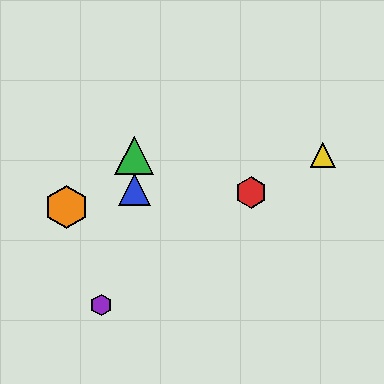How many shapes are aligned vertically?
2 shapes (the blue triangle, the green triangle) are aligned vertically.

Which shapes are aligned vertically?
The blue triangle, the green triangle are aligned vertically.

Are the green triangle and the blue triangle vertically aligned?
Yes, both are at x≈134.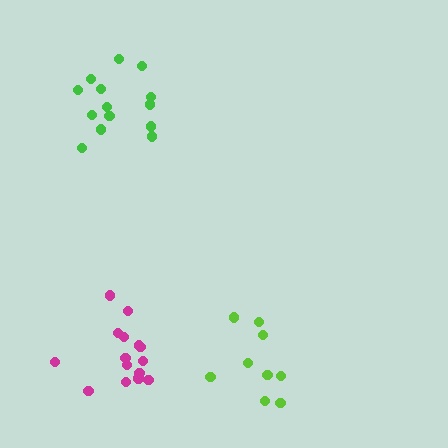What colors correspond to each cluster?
The clusters are colored: lime, green, magenta.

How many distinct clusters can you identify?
There are 3 distinct clusters.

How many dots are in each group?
Group 1: 9 dots, Group 2: 14 dots, Group 3: 15 dots (38 total).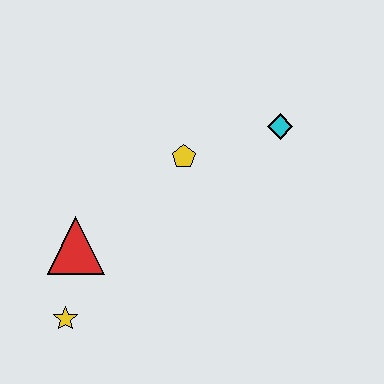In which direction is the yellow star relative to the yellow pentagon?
The yellow star is below the yellow pentagon.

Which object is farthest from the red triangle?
The cyan diamond is farthest from the red triangle.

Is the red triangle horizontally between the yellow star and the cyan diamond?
Yes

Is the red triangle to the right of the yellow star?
Yes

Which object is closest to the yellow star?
The red triangle is closest to the yellow star.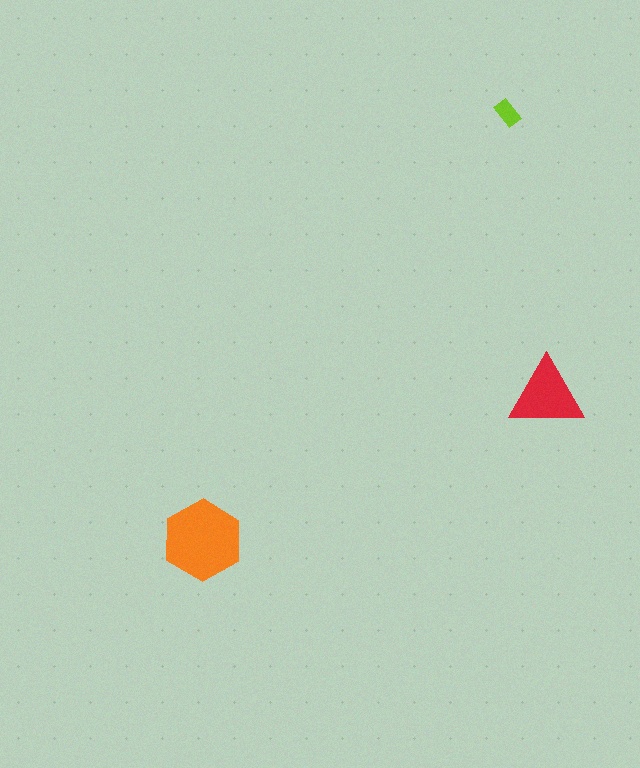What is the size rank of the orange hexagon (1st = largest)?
1st.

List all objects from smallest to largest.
The lime rectangle, the red triangle, the orange hexagon.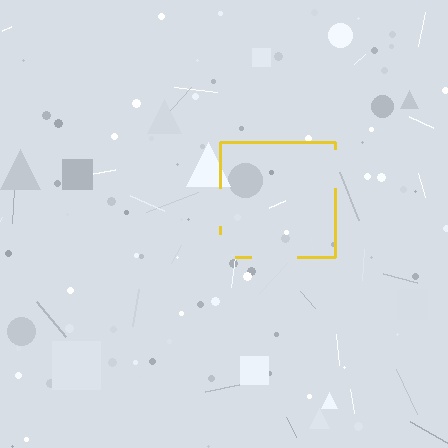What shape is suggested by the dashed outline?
The dashed outline suggests a square.